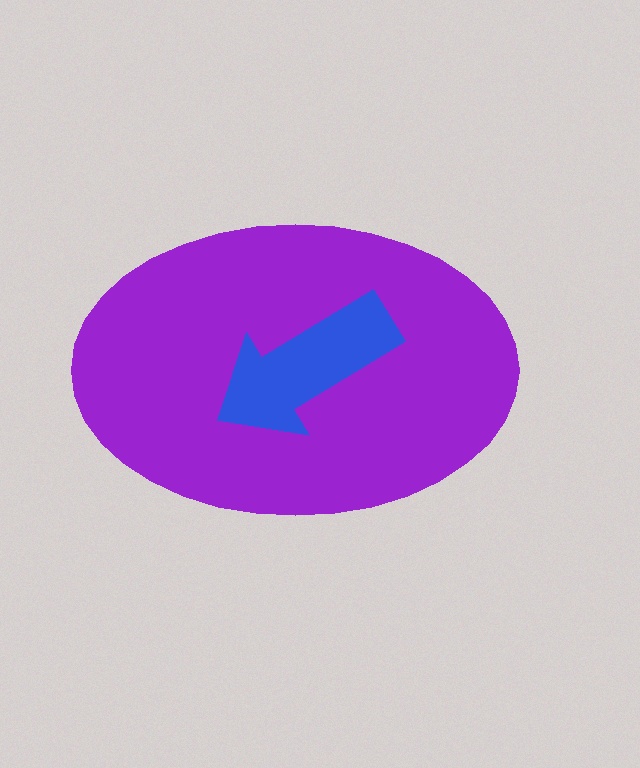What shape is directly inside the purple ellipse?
The blue arrow.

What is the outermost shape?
The purple ellipse.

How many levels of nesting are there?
2.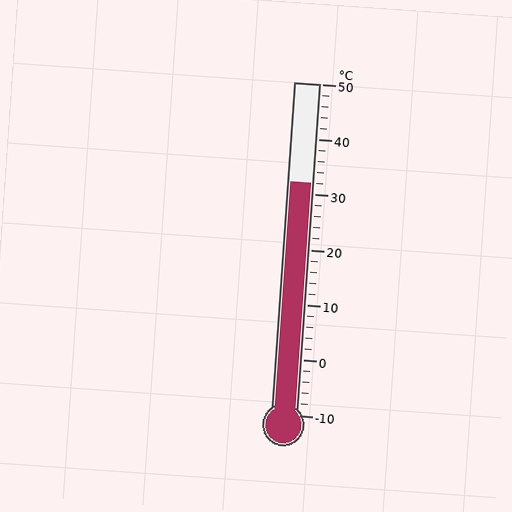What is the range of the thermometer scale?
The thermometer scale ranges from -10°C to 50°C.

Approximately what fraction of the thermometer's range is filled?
The thermometer is filled to approximately 70% of its range.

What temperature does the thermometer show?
The thermometer shows approximately 32°C.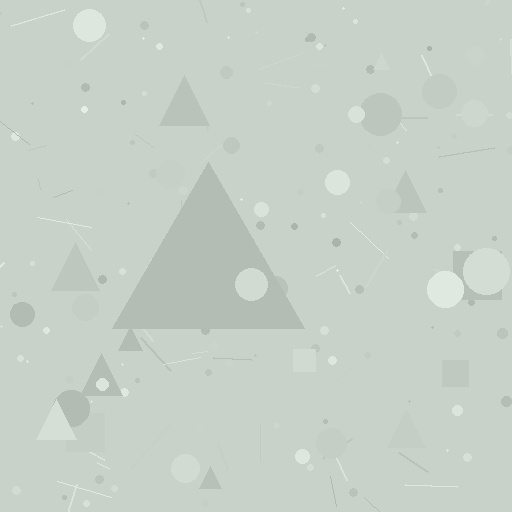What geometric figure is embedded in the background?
A triangle is embedded in the background.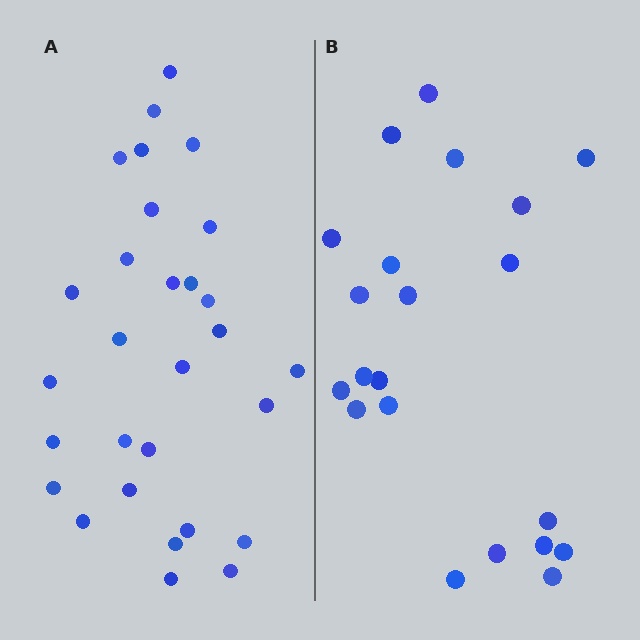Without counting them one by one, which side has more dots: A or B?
Region A (the left region) has more dots.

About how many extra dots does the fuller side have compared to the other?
Region A has roughly 8 or so more dots than region B.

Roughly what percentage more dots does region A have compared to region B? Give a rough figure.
About 40% more.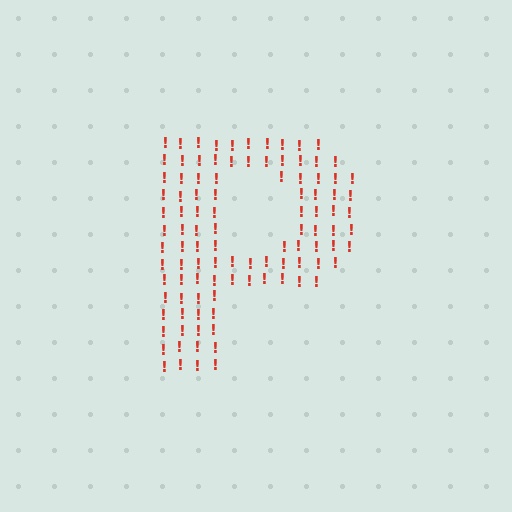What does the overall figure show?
The overall figure shows the letter P.